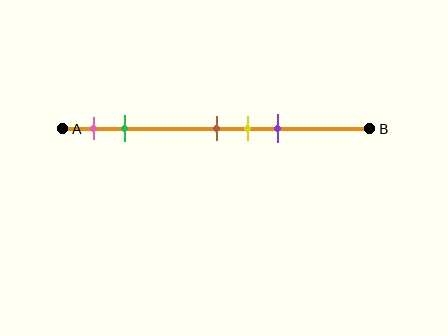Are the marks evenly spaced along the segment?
No, the marks are not evenly spaced.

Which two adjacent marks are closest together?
The brown and yellow marks are the closest adjacent pair.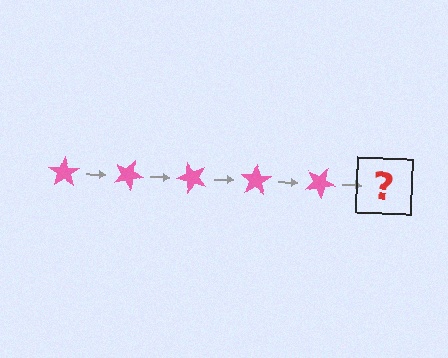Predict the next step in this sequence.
The next step is a pink star rotated 125 degrees.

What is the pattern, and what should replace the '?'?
The pattern is that the star rotates 25 degrees each step. The '?' should be a pink star rotated 125 degrees.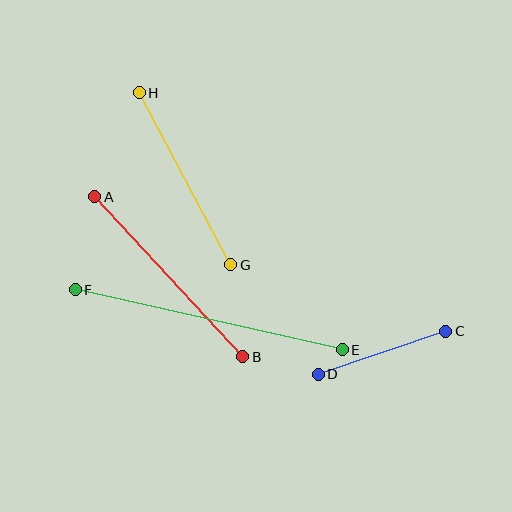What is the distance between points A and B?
The distance is approximately 218 pixels.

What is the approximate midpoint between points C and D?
The midpoint is at approximately (382, 353) pixels.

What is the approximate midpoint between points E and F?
The midpoint is at approximately (209, 320) pixels.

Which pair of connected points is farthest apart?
Points E and F are farthest apart.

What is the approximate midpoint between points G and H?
The midpoint is at approximately (185, 179) pixels.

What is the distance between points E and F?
The distance is approximately 274 pixels.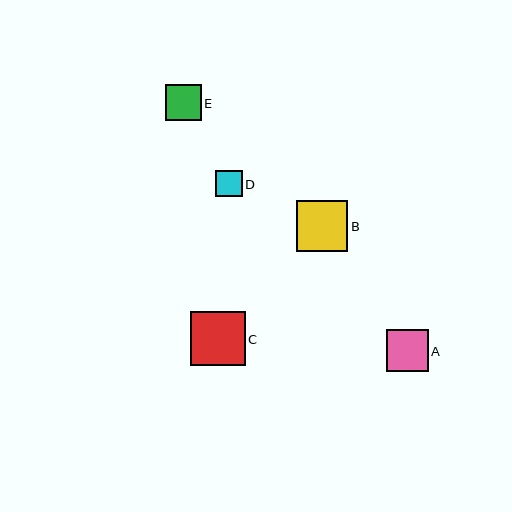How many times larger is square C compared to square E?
Square C is approximately 1.5 times the size of square E.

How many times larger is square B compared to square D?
Square B is approximately 1.9 times the size of square D.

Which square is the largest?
Square C is the largest with a size of approximately 55 pixels.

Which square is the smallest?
Square D is the smallest with a size of approximately 26 pixels.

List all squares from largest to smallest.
From largest to smallest: C, B, A, E, D.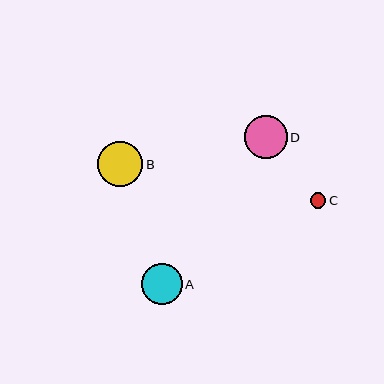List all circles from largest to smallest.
From largest to smallest: B, D, A, C.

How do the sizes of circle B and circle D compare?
Circle B and circle D are approximately the same size.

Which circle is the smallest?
Circle C is the smallest with a size of approximately 16 pixels.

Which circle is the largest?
Circle B is the largest with a size of approximately 45 pixels.